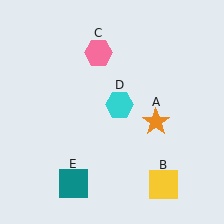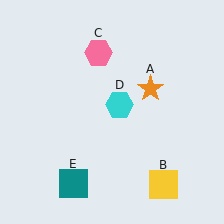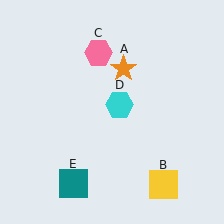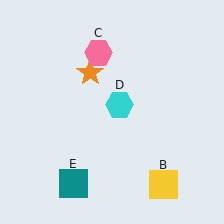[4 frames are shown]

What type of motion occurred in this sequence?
The orange star (object A) rotated counterclockwise around the center of the scene.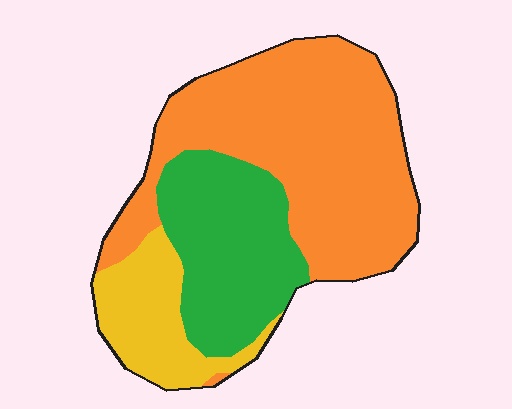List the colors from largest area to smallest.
From largest to smallest: orange, green, yellow.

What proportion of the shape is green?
Green takes up about one quarter (1/4) of the shape.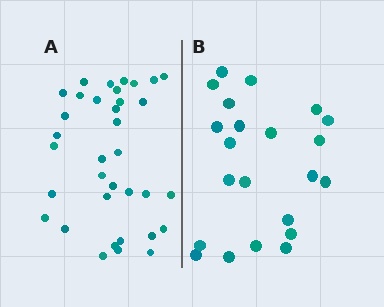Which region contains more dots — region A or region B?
Region A (the left region) has more dots.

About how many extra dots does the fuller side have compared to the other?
Region A has approximately 15 more dots than region B.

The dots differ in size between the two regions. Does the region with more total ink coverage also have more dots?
No. Region B has more total ink coverage because its dots are larger, but region A actually contains more individual dots. Total area can be misleading — the number of items is what matters here.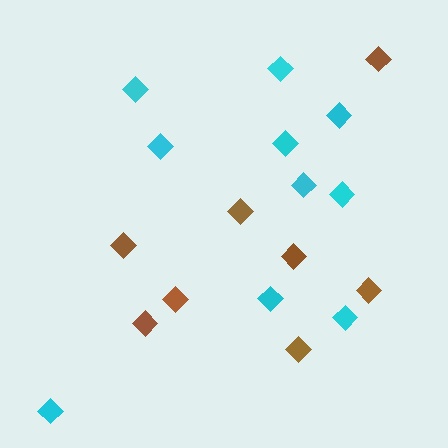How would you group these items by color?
There are 2 groups: one group of cyan diamonds (10) and one group of brown diamonds (8).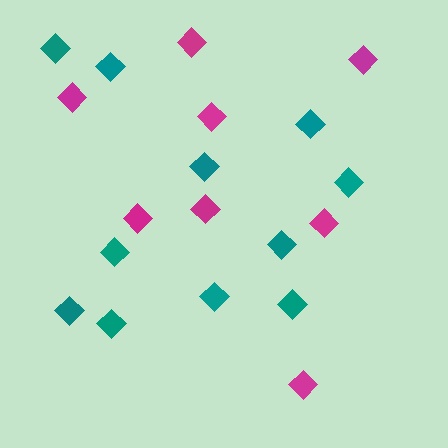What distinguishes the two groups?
There are 2 groups: one group of magenta diamonds (8) and one group of teal diamonds (11).